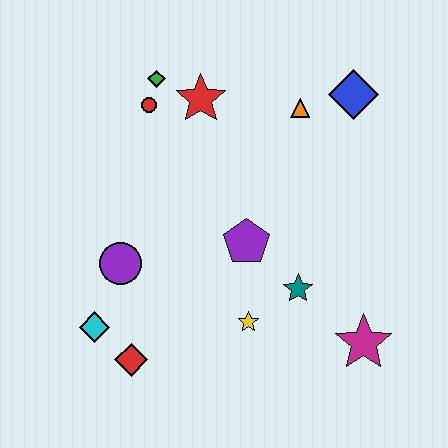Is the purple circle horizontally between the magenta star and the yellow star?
No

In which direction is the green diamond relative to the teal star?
The green diamond is above the teal star.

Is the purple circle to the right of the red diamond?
No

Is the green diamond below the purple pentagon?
No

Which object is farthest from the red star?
The magenta star is farthest from the red star.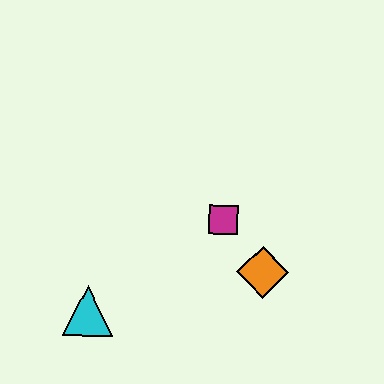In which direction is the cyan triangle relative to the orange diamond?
The cyan triangle is to the left of the orange diamond.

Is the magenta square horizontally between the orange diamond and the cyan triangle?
Yes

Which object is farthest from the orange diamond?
The cyan triangle is farthest from the orange diamond.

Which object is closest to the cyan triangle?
The magenta square is closest to the cyan triangle.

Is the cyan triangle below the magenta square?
Yes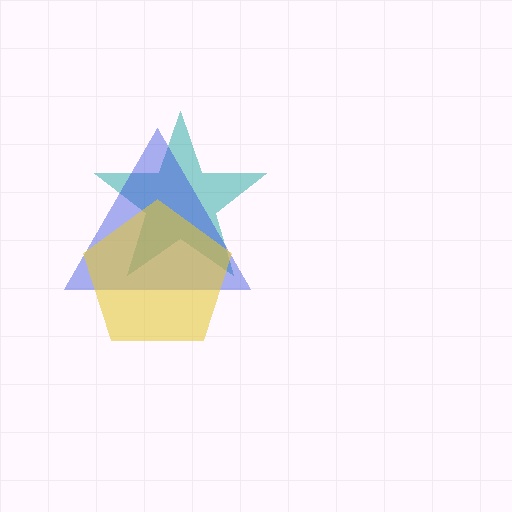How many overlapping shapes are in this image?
There are 3 overlapping shapes in the image.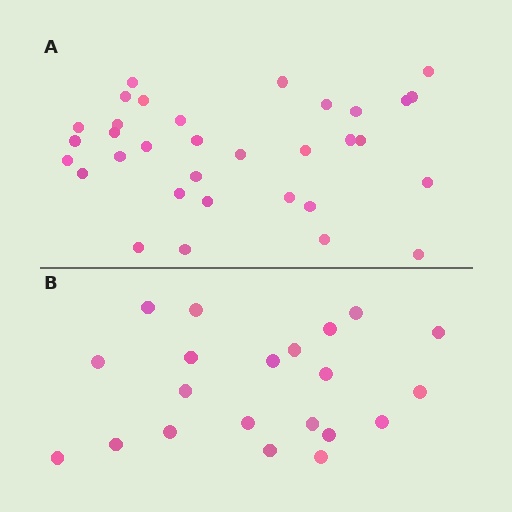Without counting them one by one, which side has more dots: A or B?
Region A (the top region) has more dots.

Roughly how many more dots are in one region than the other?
Region A has roughly 12 or so more dots than region B.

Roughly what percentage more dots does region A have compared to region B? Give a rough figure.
About 55% more.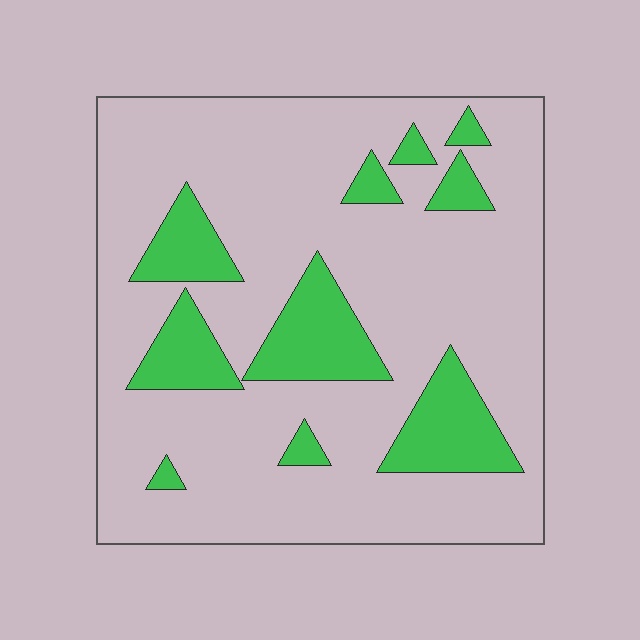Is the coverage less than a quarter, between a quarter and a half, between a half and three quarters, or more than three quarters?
Less than a quarter.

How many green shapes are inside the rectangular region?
10.